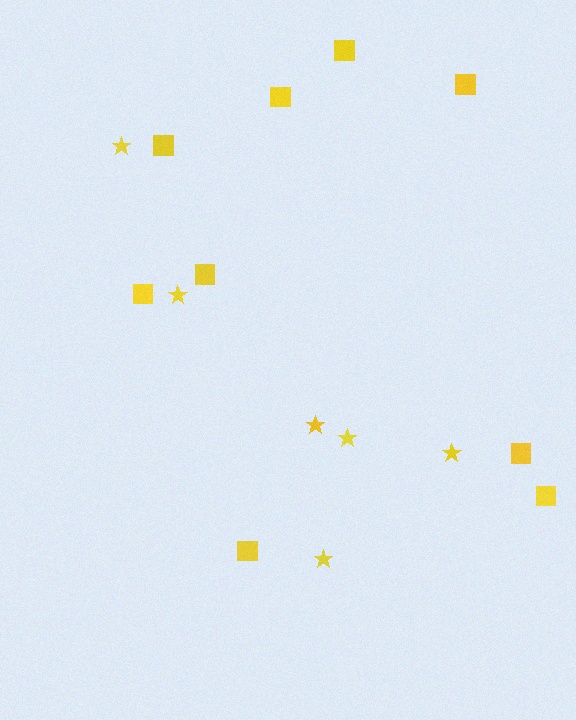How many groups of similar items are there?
There are 2 groups: one group of squares (9) and one group of stars (6).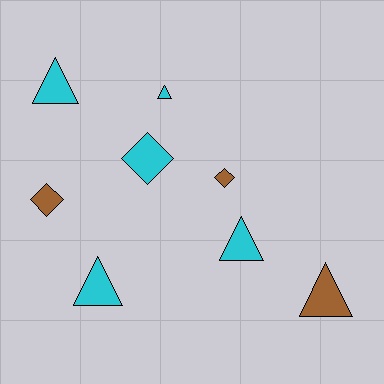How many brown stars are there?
There are no brown stars.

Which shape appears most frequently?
Triangle, with 5 objects.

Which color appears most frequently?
Cyan, with 5 objects.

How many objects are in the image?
There are 8 objects.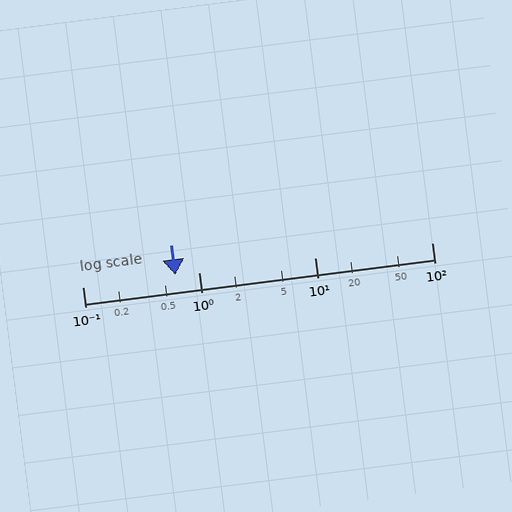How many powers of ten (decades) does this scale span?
The scale spans 3 decades, from 0.1 to 100.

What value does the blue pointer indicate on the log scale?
The pointer indicates approximately 0.63.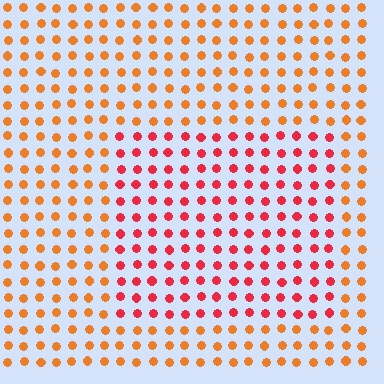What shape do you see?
I see a rectangle.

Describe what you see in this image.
The image is filled with small orange elements in a uniform arrangement. A rectangle-shaped region is visible where the elements are tinted to a slightly different hue, forming a subtle color boundary.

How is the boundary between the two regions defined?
The boundary is defined purely by a slight shift in hue (about 35 degrees). Spacing, size, and orientation are identical on both sides.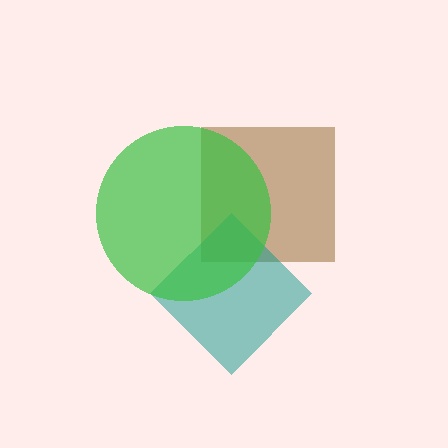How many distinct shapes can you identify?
There are 3 distinct shapes: a brown square, a teal diamond, a green circle.